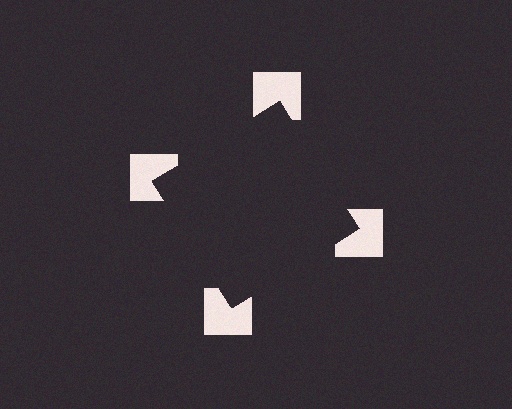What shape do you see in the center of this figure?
An illusory square — its edges are inferred from the aligned wedge cuts in the notched squares, not physically drawn.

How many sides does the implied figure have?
4 sides.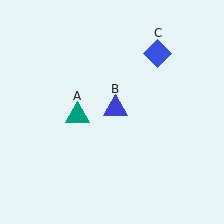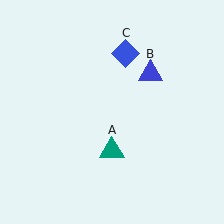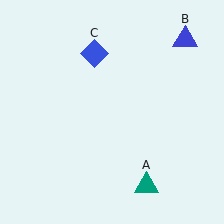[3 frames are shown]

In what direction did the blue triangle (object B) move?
The blue triangle (object B) moved up and to the right.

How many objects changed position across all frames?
3 objects changed position: teal triangle (object A), blue triangle (object B), blue diamond (object C).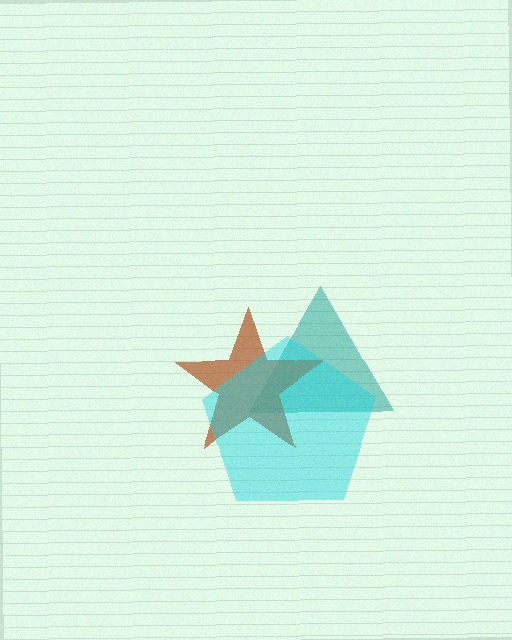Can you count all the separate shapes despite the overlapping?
Yes, there are 3 separate shapes.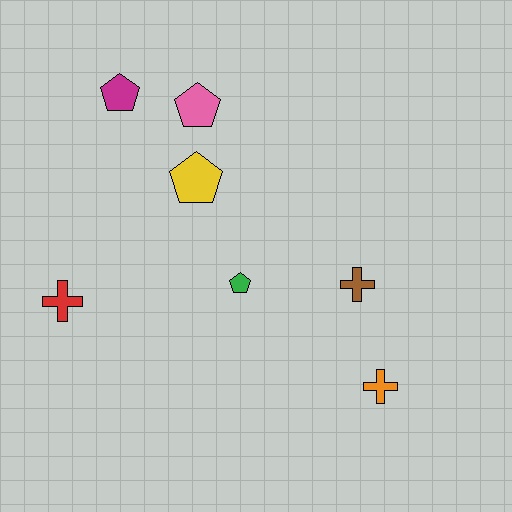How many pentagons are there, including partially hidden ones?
There are 4 pentagons.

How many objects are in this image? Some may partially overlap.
There are 7 objects.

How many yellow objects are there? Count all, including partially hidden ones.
There is 1 yellow object.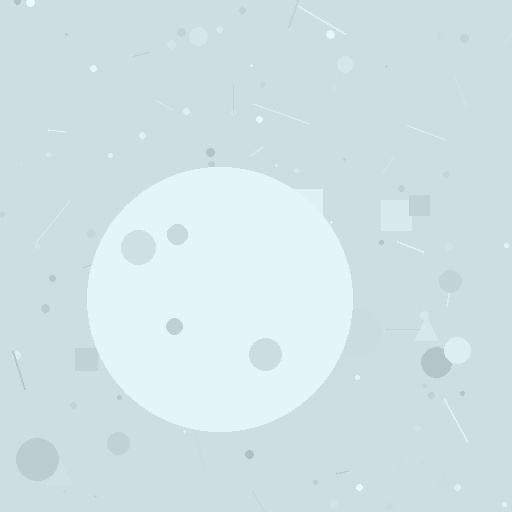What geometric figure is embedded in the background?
A circle is embedded in the background.